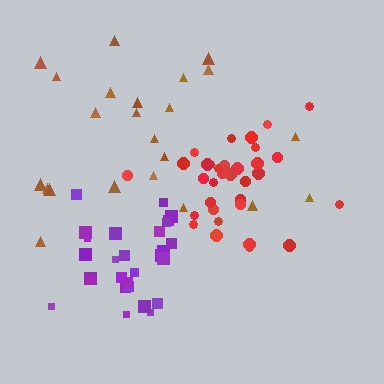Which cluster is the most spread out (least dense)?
Brown.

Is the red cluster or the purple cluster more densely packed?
Purple.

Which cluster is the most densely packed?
Purple.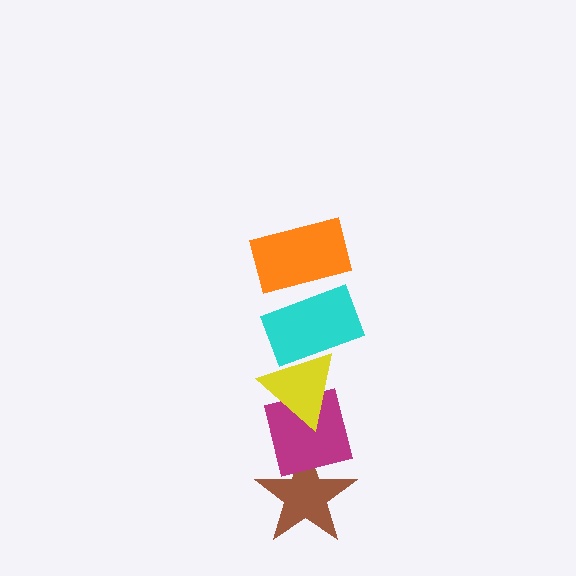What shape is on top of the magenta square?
The yellow triangle is on top of the magenta square.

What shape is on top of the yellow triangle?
The cyan rectangle is on top of the yellow triangle.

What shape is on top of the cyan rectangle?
The orange rectangle is on top of the cyan rectangle.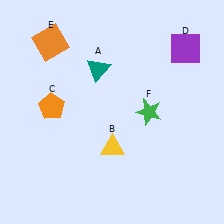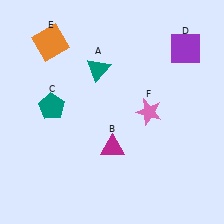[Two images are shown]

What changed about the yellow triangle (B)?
In Image 1, B is yellow. In Image 2, it changed to magenta.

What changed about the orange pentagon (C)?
In Image 1, C is orange. In Image 2, it changed to teal.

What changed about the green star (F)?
In Image 1, F is green. In Image 2, it changed to pink.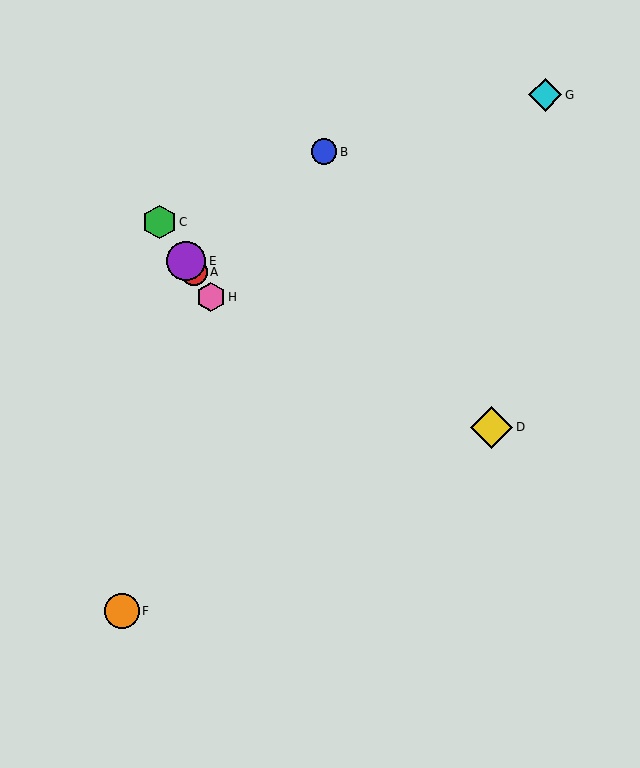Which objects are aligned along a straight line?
Objects A, C, E, H are aligned along a straight line.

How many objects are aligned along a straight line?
4 objects (A, C, E, H) are aligned along a straight line.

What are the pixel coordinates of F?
Object F is at (122, 611).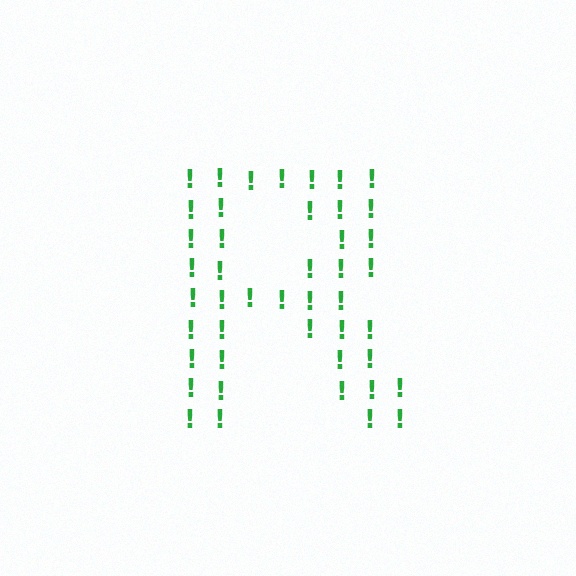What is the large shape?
The large shape is the letter R.